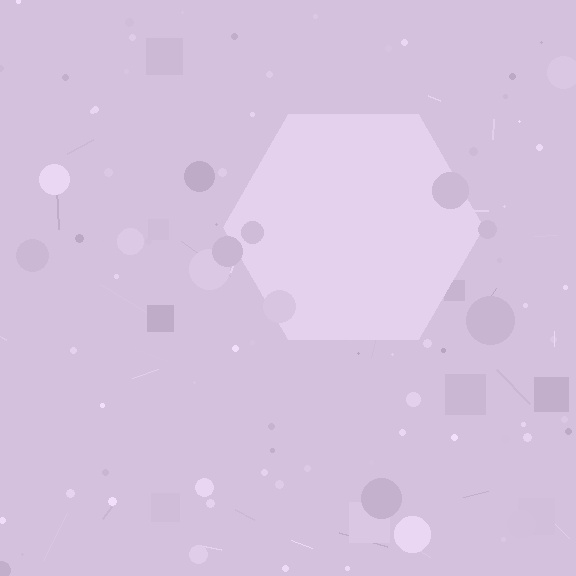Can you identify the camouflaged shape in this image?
The camouflaged shape is a hexagon.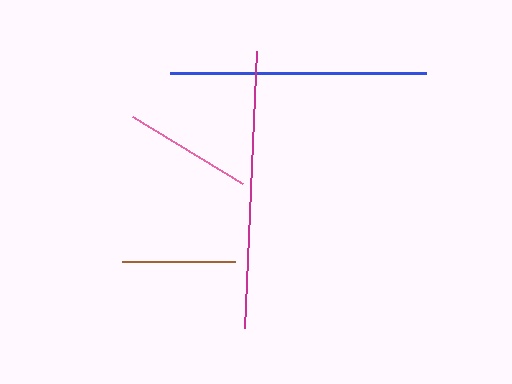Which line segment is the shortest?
The brown line is the shortest at approximately 113 pixels.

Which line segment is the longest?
The magenta line is the longest at approximately 277 pixels.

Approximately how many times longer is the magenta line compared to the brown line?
The magenta line is approximately 2.4 times the length of the brown line.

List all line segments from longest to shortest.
From longest to shortest: magenta, blue, pink, brown.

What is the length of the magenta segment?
The magenta segment is approximately 277 pixels long.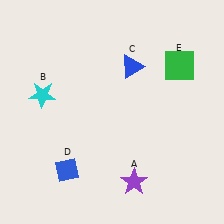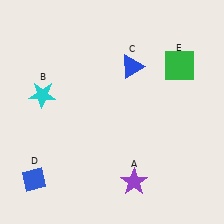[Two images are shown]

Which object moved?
The blue diamond (D) moved left.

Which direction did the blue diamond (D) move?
The blue diamond (D) moved left.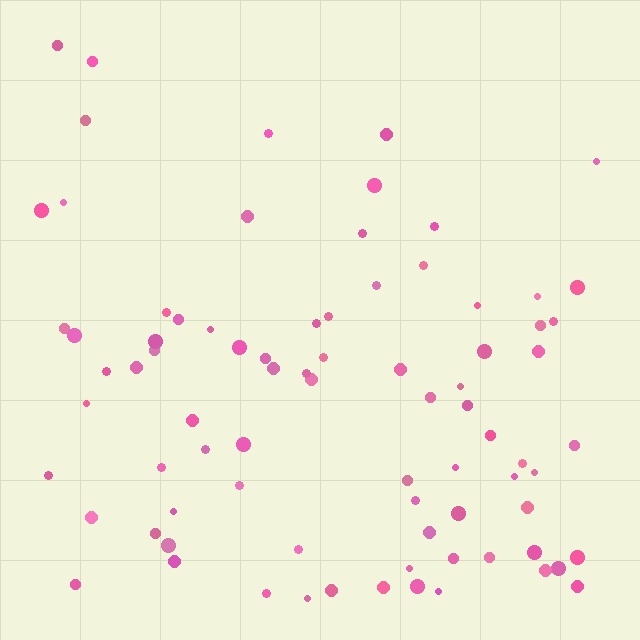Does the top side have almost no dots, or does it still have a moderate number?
Still a moderate number, just noticeably fewer than the bottom.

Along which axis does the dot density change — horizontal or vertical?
Vertical.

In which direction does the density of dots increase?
From top to bottom, with the bottom side densest.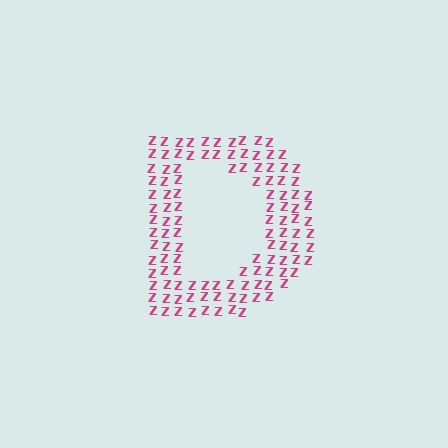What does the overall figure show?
The overall figure shows the letter D.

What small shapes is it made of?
It is made of small letter Z's.